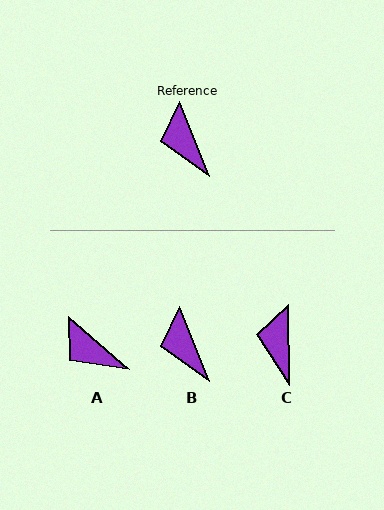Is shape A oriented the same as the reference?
No, it is off by about 27 degrees.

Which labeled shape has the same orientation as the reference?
B.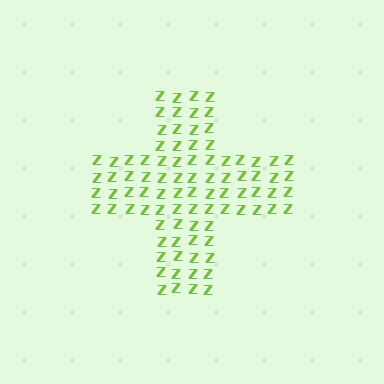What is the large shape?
The large shape is a cross.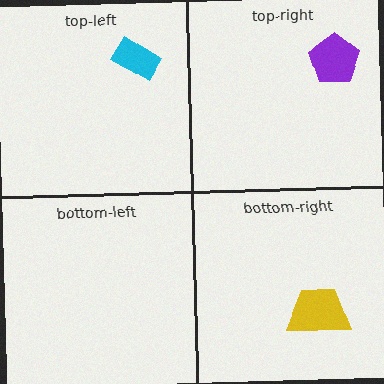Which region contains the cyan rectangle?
The top-left region.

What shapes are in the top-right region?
The purple pentagon.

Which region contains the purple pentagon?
The top-right region.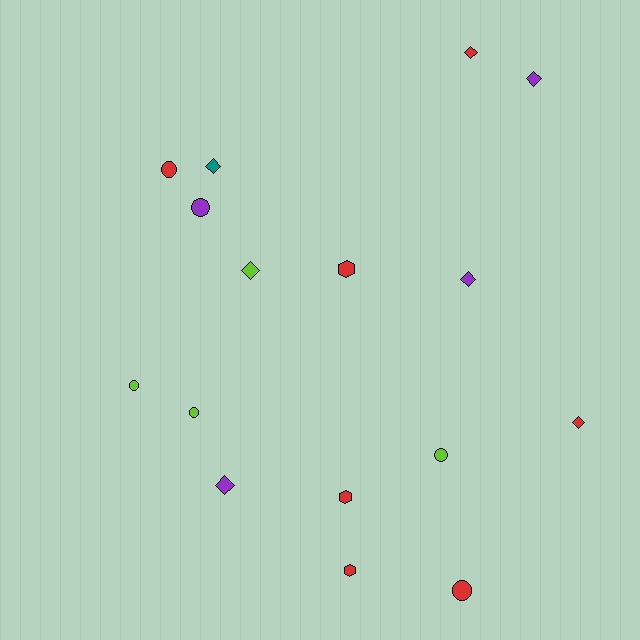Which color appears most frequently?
Red, with 7 objects.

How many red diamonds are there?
There are 2 red diamonds.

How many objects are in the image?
There are 16 objects.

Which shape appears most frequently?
Diamond, with 7 objects.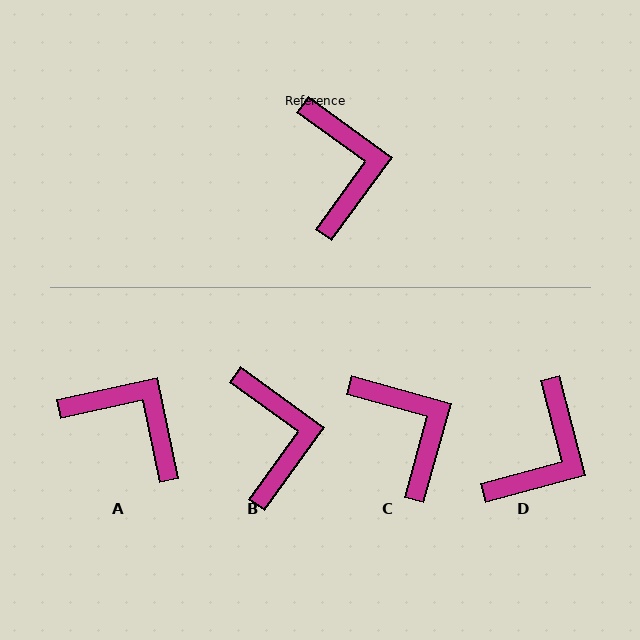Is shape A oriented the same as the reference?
No, it is off by about 48 degrees.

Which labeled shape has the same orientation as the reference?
B.